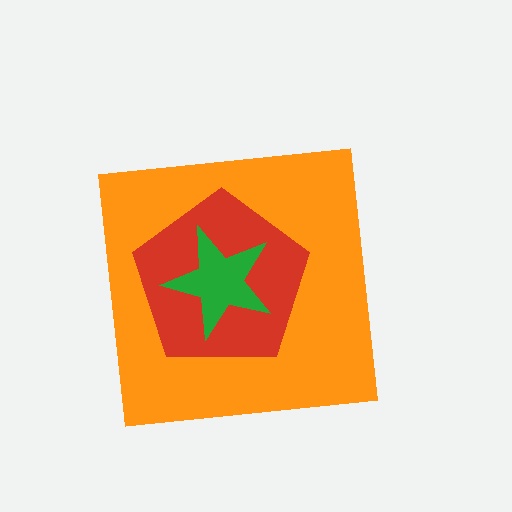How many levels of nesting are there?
3.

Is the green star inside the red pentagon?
Yes.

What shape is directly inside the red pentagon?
The green star.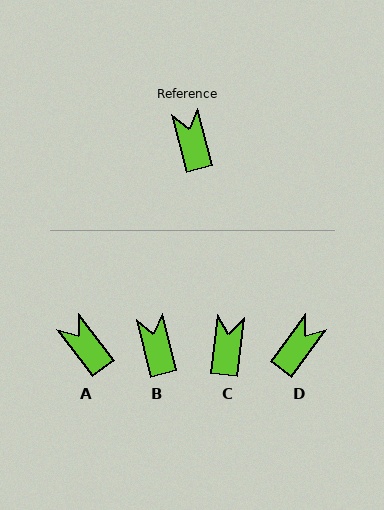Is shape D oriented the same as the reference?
No, it is off by about 50 degrees.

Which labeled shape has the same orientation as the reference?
B.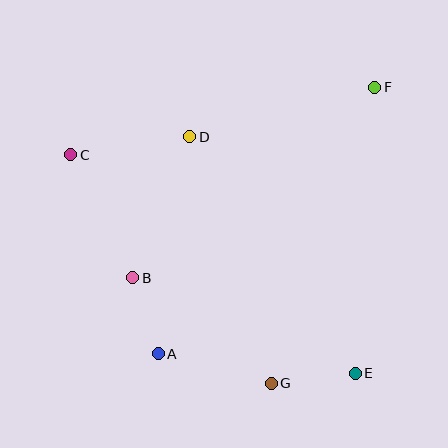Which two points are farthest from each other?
Points C and E are farthest from each other.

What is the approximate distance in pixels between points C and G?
The distance between C and G is approximately 304 pixels.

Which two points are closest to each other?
Points A and B are closest to each other.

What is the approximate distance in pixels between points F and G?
The distance between F and G is approximately 313 pixels.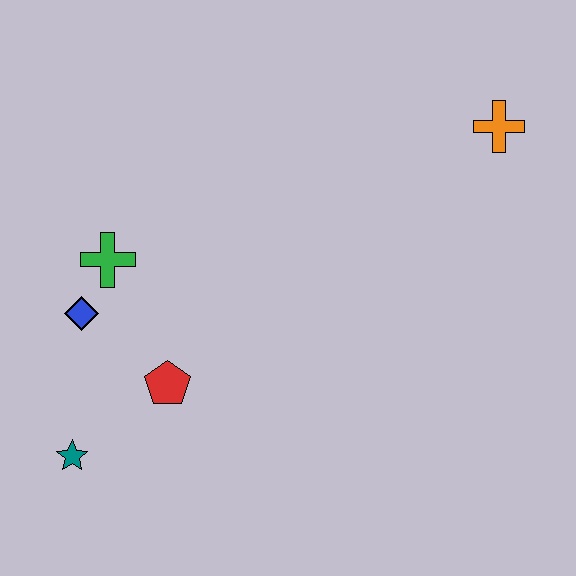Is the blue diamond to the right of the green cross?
No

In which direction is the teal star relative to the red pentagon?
The teal star is to the left of the red pentagon.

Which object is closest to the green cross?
The blue diamond is closest to the green cross.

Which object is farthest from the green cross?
The orange cross is farthest from the green cross.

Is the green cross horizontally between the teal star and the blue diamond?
No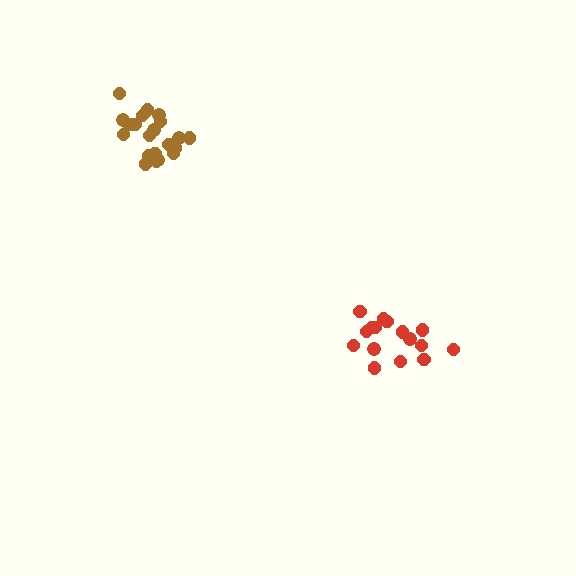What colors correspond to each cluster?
The clusters are colored: red, brown.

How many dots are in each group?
Group 1: 16 dots, Group 2: 21 dots (37 total).